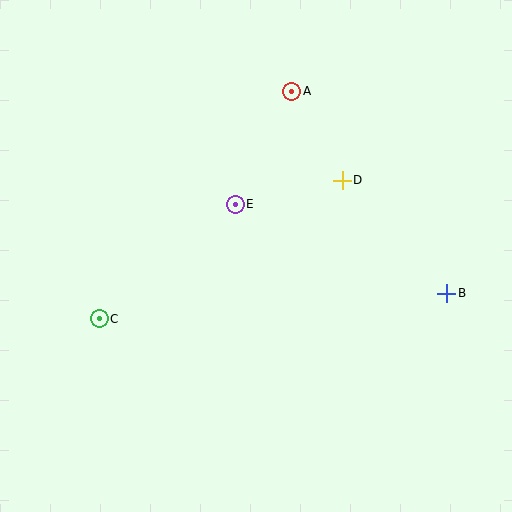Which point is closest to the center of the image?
Point E at (235, 204) is closest to the center.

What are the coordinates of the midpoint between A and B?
The midpoint between A and B is at (369, 192).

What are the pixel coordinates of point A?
Point A is at (292, 91).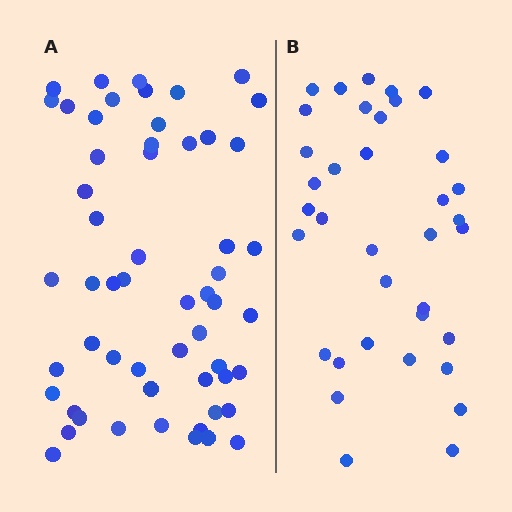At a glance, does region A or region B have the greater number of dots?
Region A (the left region) has more dots.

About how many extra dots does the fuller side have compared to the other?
Region A has approximately 20 more dots than region B.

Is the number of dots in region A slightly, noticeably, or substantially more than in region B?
Region A has substantially more. The ratio is roughly 1.6 to 1.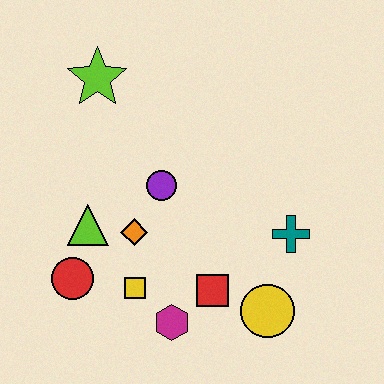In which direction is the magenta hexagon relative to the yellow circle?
The magenta hexagon is to the left of the yellow circle.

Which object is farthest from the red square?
The lime star is farthest from the red square.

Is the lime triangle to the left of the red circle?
No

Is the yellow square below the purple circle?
Yes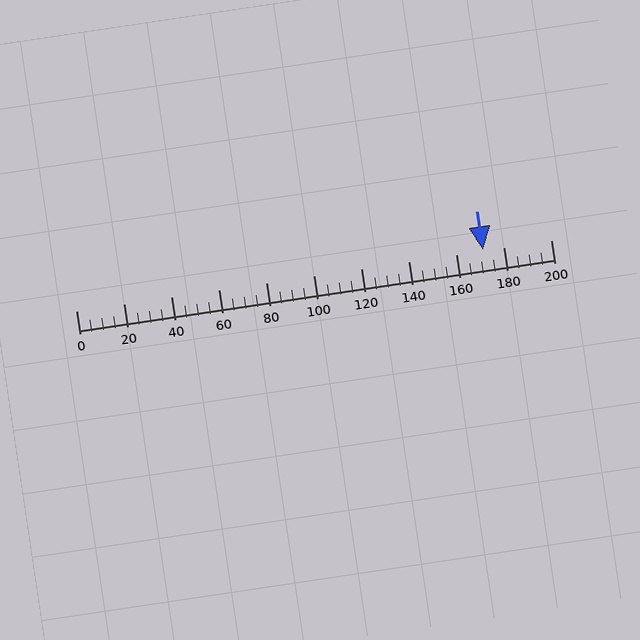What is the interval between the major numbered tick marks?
The major tick marks are spaced 20 units apart.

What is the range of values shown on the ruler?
The ruler shows values from 0 to 200.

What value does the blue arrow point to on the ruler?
The blue arrow points to approximately 172.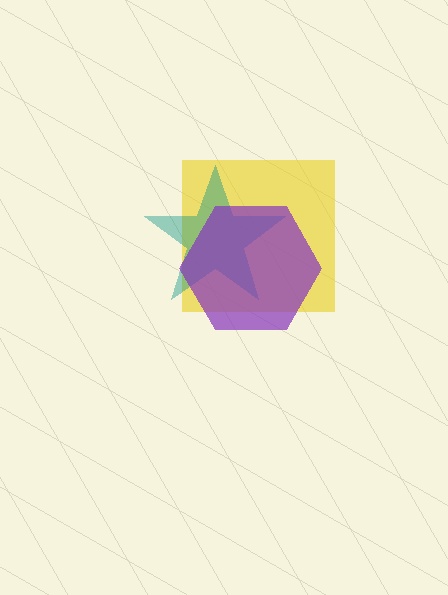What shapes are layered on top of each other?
The layered shapes are: a yellow square, a teal star, a purple hexagon.